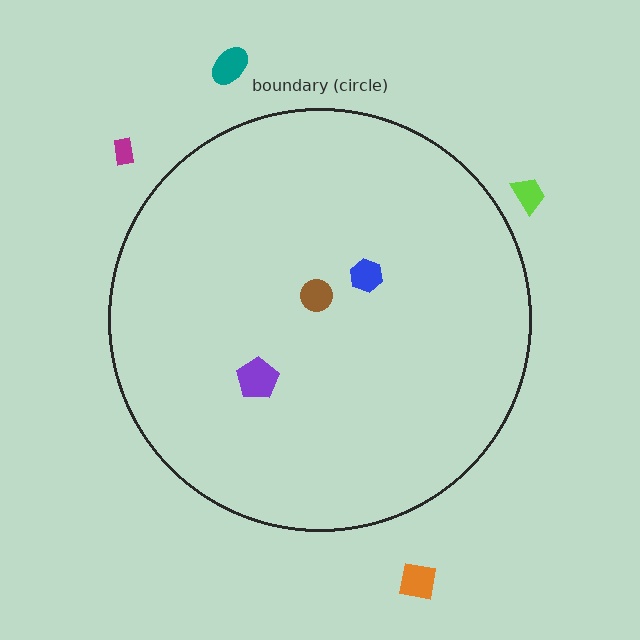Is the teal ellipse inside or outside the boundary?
Outside.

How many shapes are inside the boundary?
3 inside, 4 outside.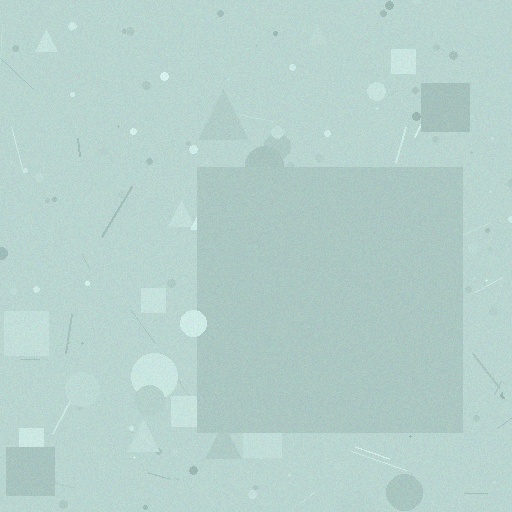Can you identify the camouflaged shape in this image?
The camouflaged shape is a square.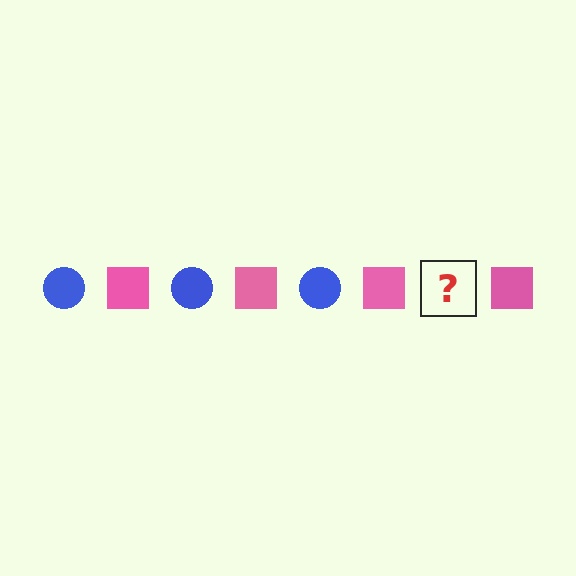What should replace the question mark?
The question mark should be replaced with a blue circle.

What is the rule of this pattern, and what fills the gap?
The rule is that the pattern alternates between blue circle and pink square. The gap should be filled with a blue circle.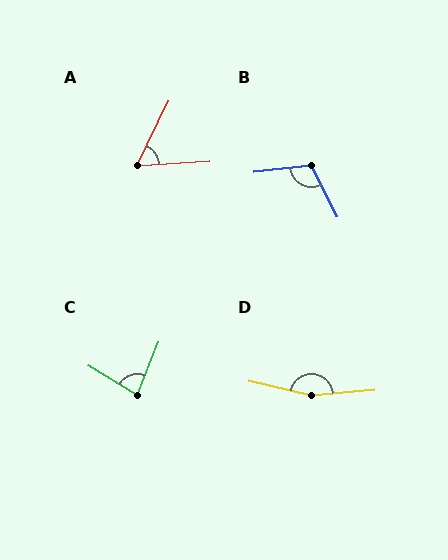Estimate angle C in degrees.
Approximately 80 degrees.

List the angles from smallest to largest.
A (60°), C (80°), B (110°), D (161°).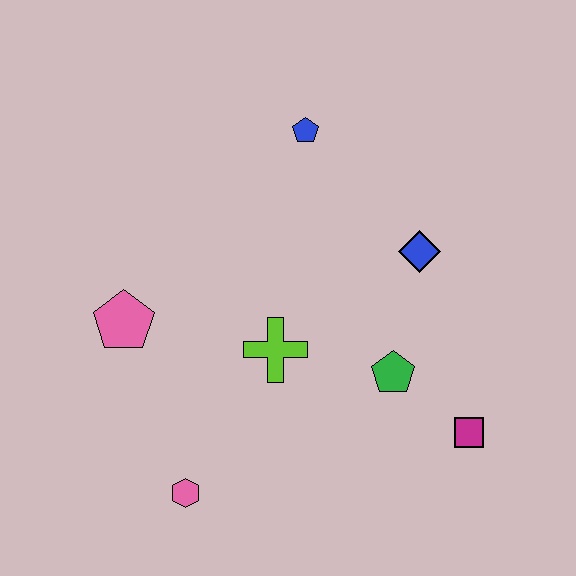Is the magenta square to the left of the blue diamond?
No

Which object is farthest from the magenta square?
The pink pentagon is farthest from the magenta square.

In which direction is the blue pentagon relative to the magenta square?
The blue pentagon is above the magenta square.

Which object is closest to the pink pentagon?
The lime cross is closest to the pink pentagon.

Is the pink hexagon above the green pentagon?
No